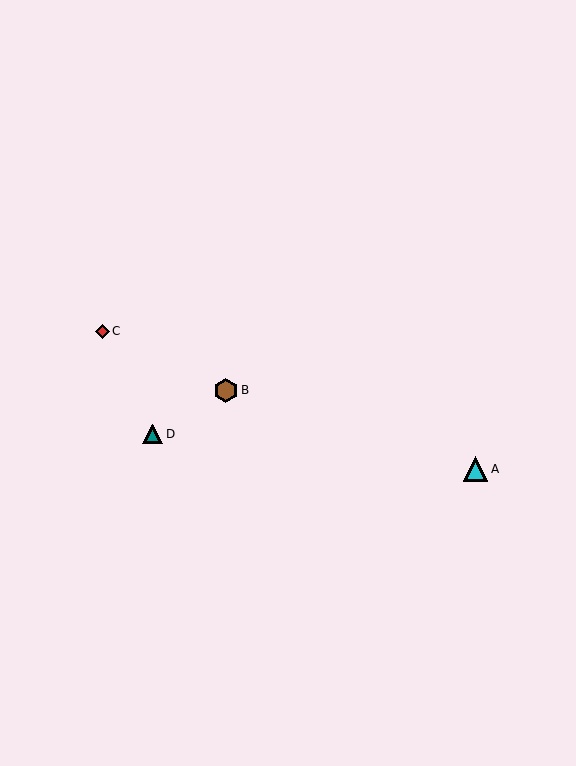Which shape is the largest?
The cyan triangle (labeled A) is the largest.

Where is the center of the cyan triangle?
The center of the cyan triangle is at (475, 469).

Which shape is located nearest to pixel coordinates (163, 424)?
The teal triangle (labeled D) at (153, 434) is nearest to that location.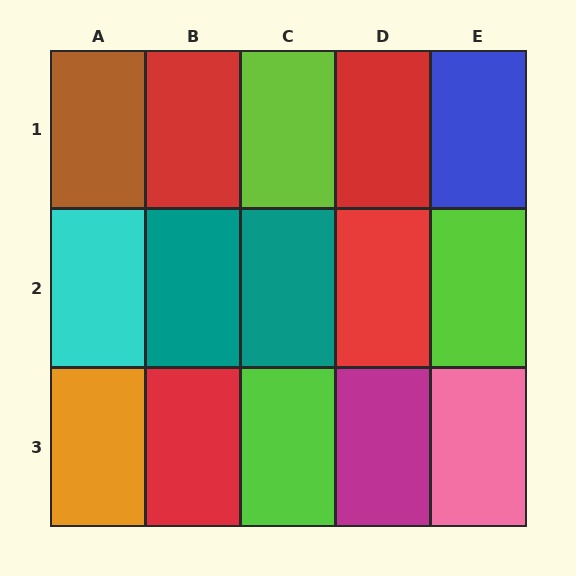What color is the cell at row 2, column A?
Cyan.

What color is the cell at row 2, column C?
Teal.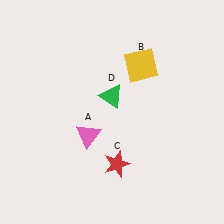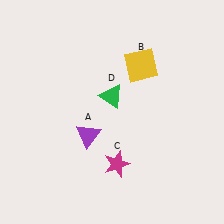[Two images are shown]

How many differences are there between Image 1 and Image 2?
There are 2 differences between the two images.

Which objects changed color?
A changed from pink to purple. C changed from red to magenta.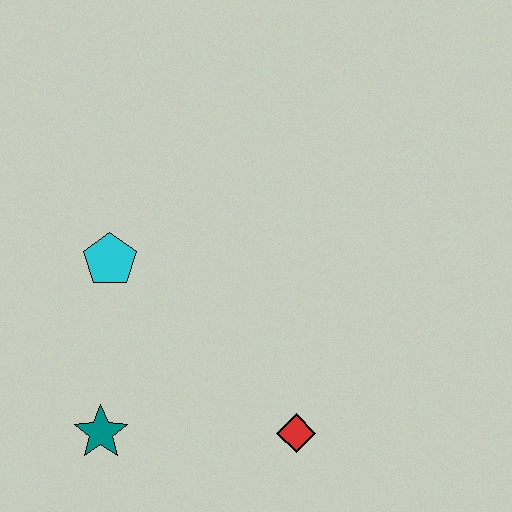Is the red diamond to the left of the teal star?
No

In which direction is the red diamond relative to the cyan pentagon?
The red diamond is to the right of the cyan pentagon.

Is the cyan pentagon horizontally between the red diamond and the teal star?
Yes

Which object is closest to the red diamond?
The teal star is closest to the red diamond.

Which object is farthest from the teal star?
The red diamond is farthest from the teal star.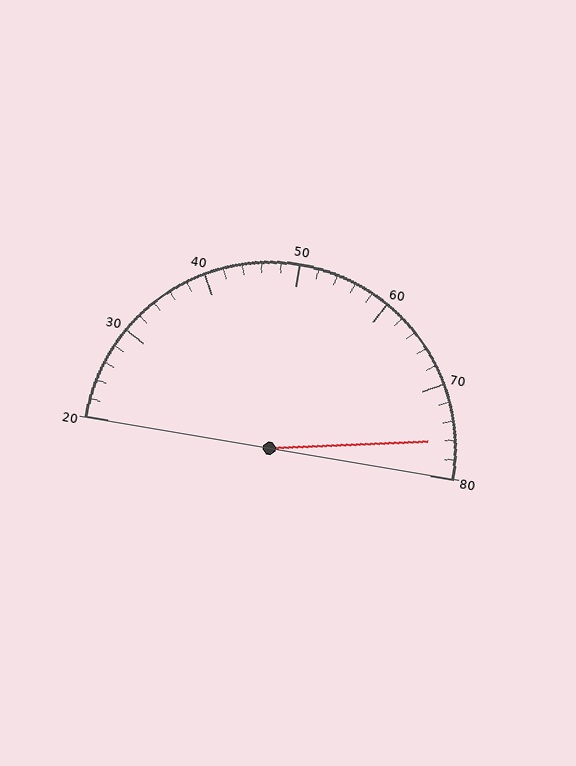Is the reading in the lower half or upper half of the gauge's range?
The reading is in the upper half of the range (20 to 80).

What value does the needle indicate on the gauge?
The needle indicates approximately 76.